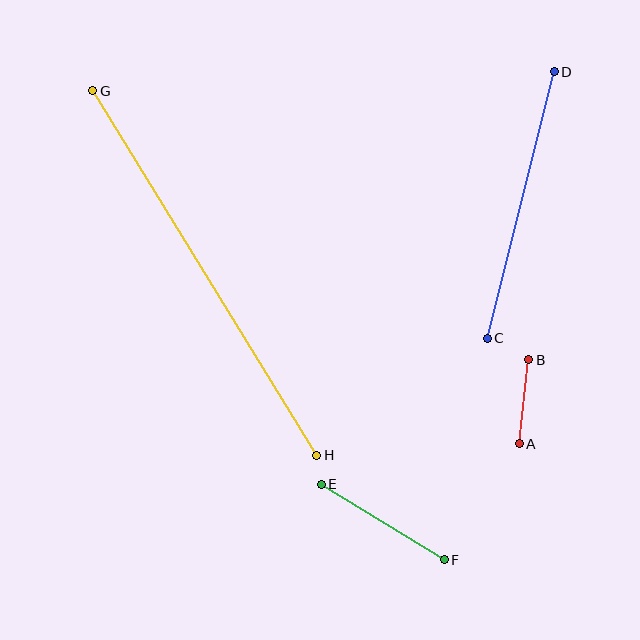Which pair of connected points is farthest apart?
Points G and H are farthest apart.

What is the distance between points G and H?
The distance is approximately 428 pixels.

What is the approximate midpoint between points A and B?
The midpoint is at approximately (524, 402) pixels.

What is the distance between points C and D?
The distance is approximately 274 pixels.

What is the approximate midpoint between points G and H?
The midpoint is at approximately (205, 273) pixels.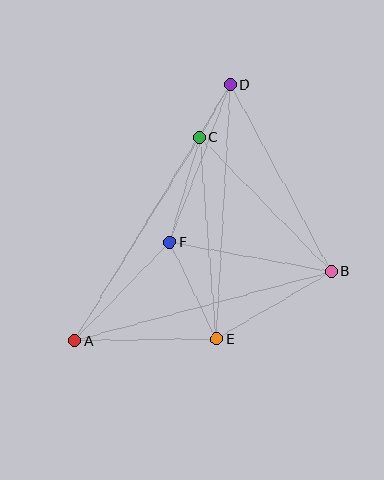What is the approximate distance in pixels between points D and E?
The distance between D and E is approximately 255 pixels.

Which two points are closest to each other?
Points C and D are closest to each other.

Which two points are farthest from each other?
Points A and D are farthest from each other.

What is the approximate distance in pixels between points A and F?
The distance between A and F is approximately 137 pixels.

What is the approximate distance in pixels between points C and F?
The distance between C and F is approximately 109 pixels.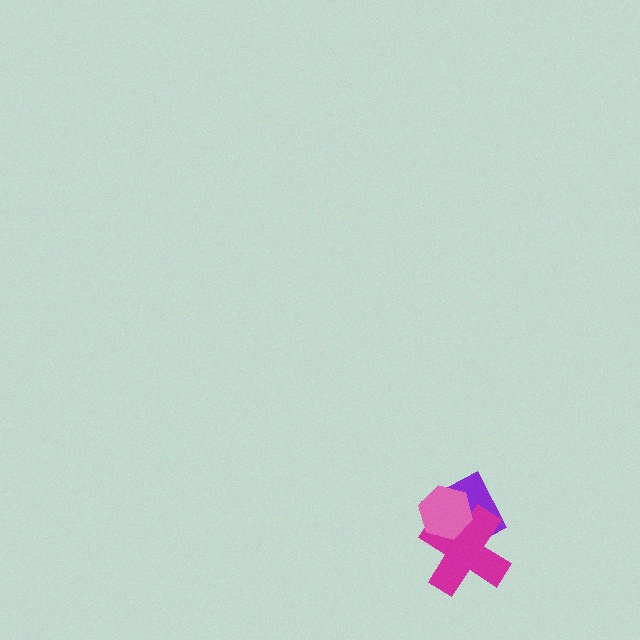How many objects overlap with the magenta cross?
2 objects overlap with the magenta cross.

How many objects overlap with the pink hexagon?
2 objects overlap with the pink hexagon.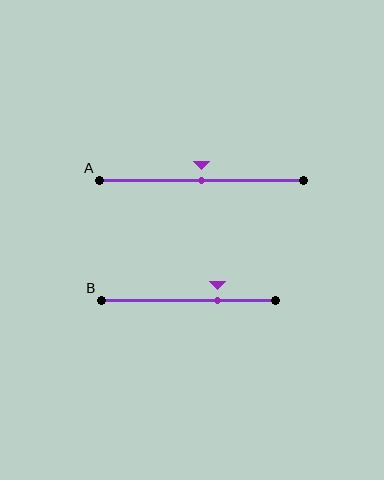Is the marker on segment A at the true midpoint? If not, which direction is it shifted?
Yes, the marker on segment A is at the true midpoint.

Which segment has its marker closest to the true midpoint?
Segment A has its marker closest to the true midpoint.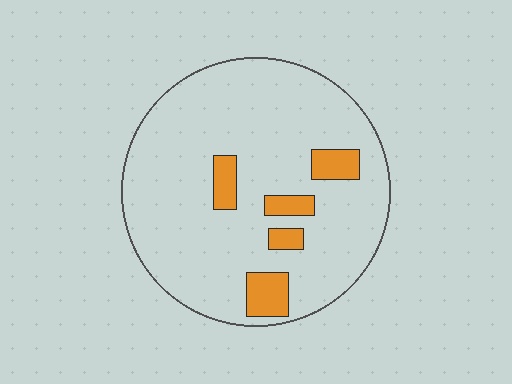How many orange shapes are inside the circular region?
5.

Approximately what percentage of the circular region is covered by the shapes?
Approximately 10%.